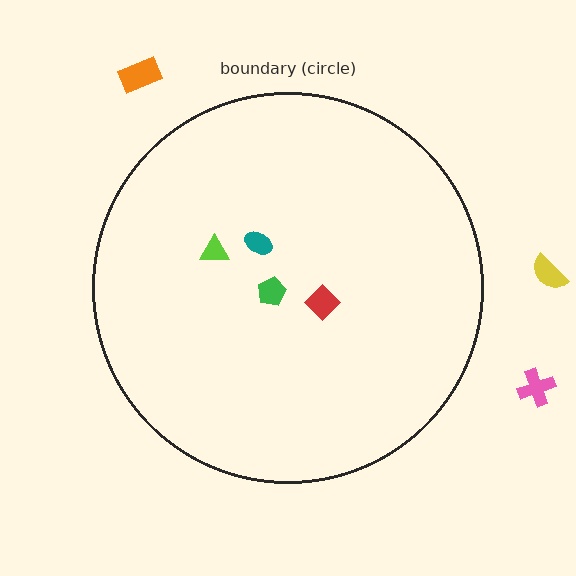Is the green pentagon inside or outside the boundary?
Inside.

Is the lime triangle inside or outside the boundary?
Inside.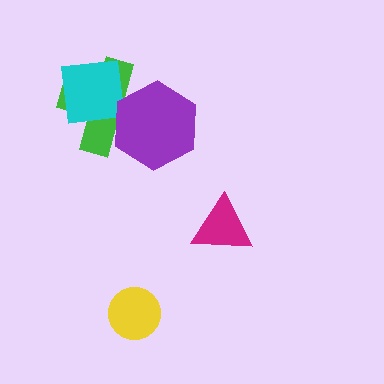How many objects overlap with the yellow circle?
0 objects overlap with the yellow circle.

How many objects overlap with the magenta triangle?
0 objects overlap with the magenta triangle.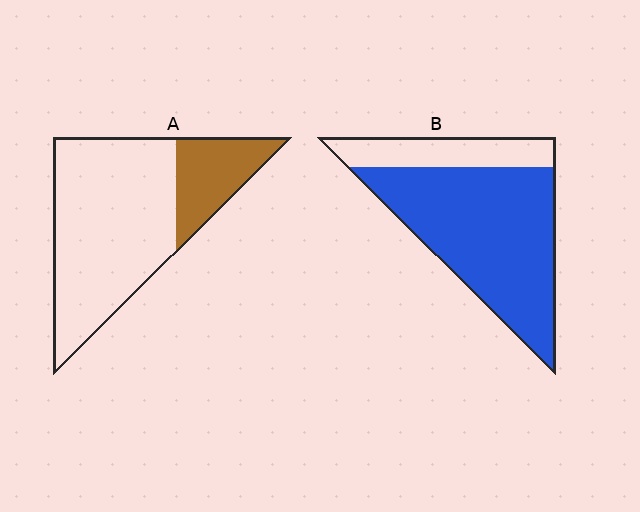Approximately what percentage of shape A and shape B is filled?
A is approximately 25% and B is approximately 75%.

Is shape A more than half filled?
No.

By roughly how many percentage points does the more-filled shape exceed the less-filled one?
By roughly 55 percentage points (B over A).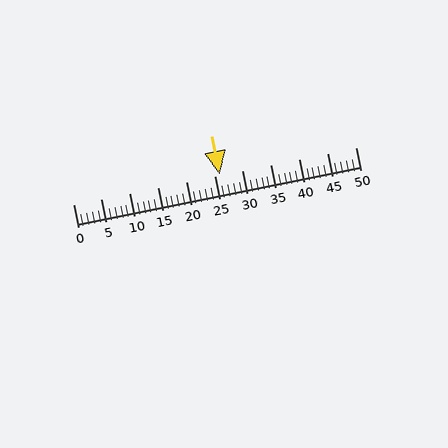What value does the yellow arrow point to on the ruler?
The yellow arrow points to approximately 26.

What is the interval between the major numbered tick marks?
The major tick marks are spaced 5 units apart.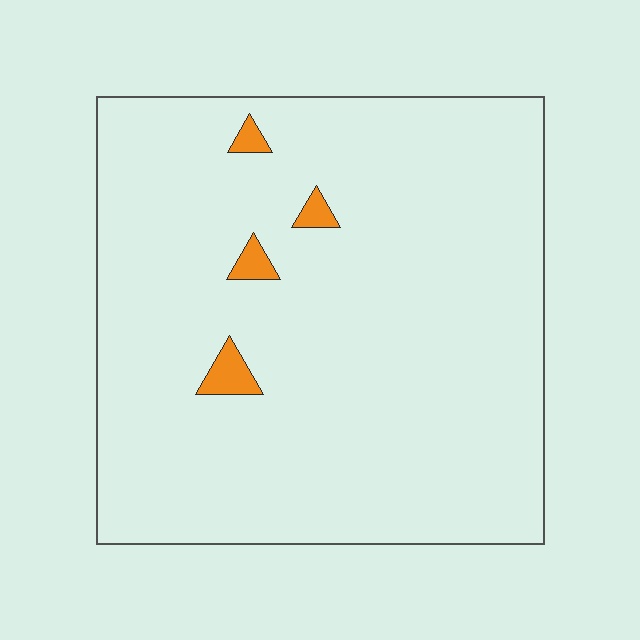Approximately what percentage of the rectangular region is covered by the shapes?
Approximately 5%.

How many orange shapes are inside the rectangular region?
4.